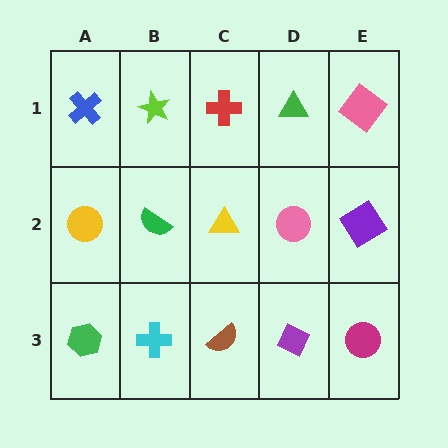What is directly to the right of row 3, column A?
A cyan cross.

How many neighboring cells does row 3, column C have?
3.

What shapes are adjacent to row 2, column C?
A red cross (row 1, column C), a brown semicircle (row 3, column C), a green semicircle (row 2, column B), a pink circle (row 2, column D).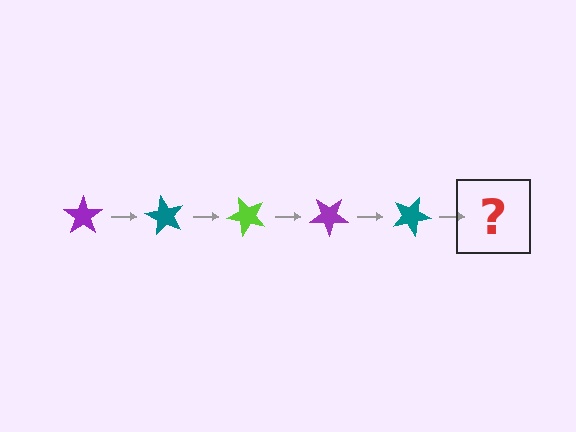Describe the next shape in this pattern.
It should be a lime star, rotated 300 degrees from the start.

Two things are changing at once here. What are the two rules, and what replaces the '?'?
The two rules are that it rotates 60 degrees each step and the color cycles through purple, teal, and lime. The '?' should be a lime star, rotated 300 degrees from the start.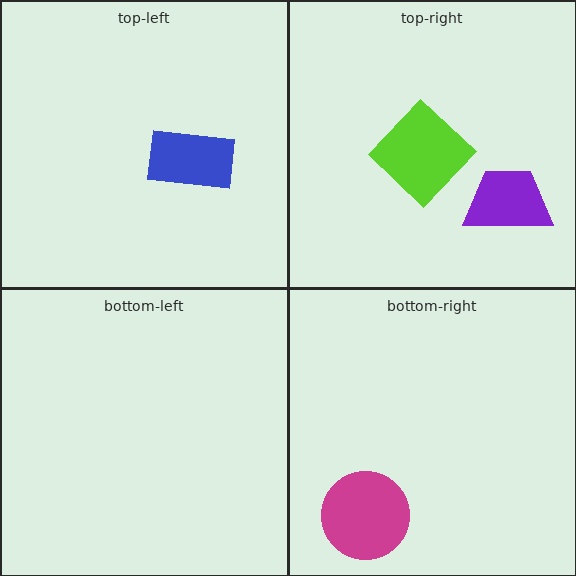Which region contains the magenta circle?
The bottom-right region.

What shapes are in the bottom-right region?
The magenta circle.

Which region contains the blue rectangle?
The top-left region.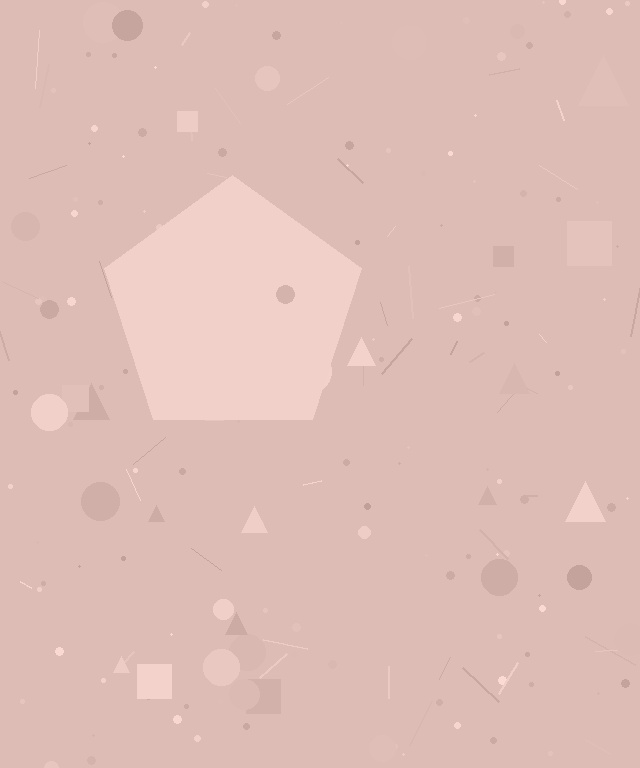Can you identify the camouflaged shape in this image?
The camouflaged shape is a pentagon.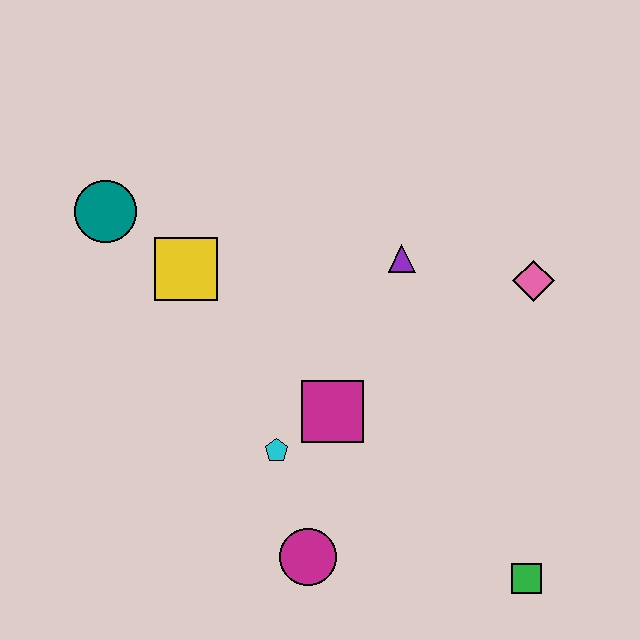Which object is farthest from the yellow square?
The green square is farthest from the yellow square.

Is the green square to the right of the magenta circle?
Yes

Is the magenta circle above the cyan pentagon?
No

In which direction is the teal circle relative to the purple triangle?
The teal circle is to the left of the purple triangle.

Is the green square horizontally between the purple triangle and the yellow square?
No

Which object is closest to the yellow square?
The teal circle is closest to the yellow square.